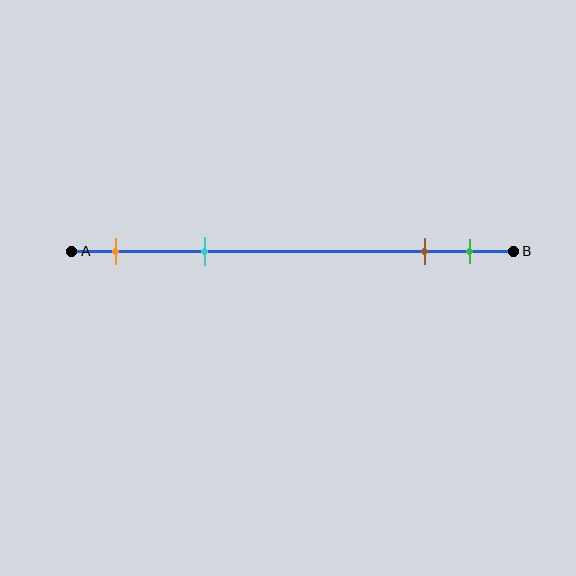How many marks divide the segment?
There are 4 marks dividing the segment.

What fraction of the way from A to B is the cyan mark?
The cyan mark is approximately 30% (0.3) of the way from A to B.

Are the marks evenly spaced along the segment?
No, the marks are not evenly spaced.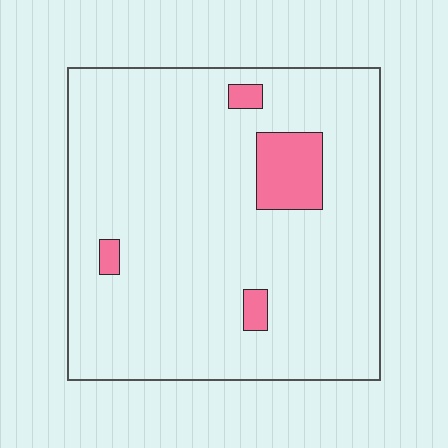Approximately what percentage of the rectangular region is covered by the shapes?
Approximately 10%.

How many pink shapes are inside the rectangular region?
4.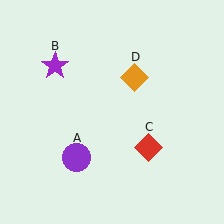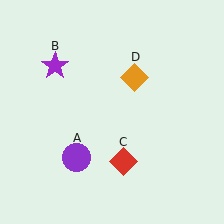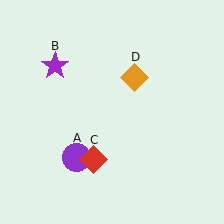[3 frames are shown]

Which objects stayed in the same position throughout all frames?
Purple circle (object A) and purple star (object B) and orange diamond (object D) remained stationary.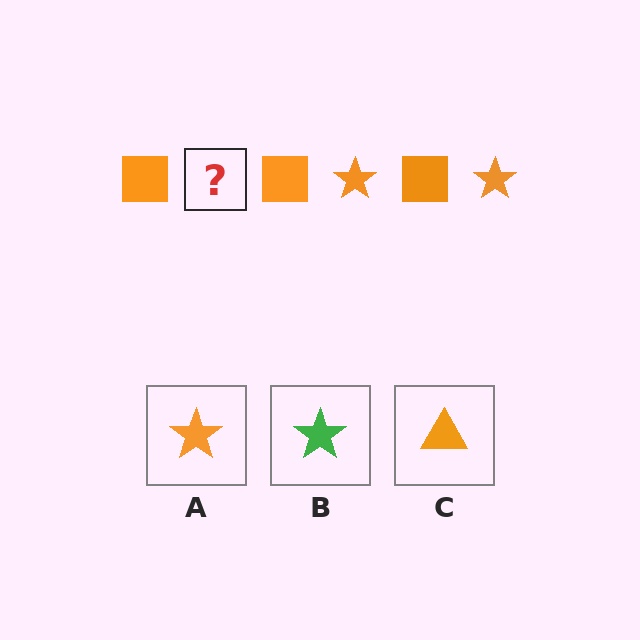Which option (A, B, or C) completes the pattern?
A.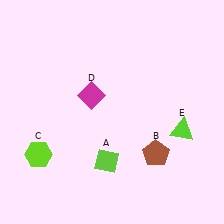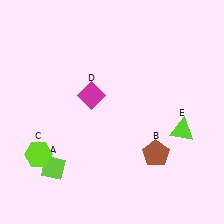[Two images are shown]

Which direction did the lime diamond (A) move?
The lime diamond (A) moved left.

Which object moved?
The lime diamond (A) moved left.